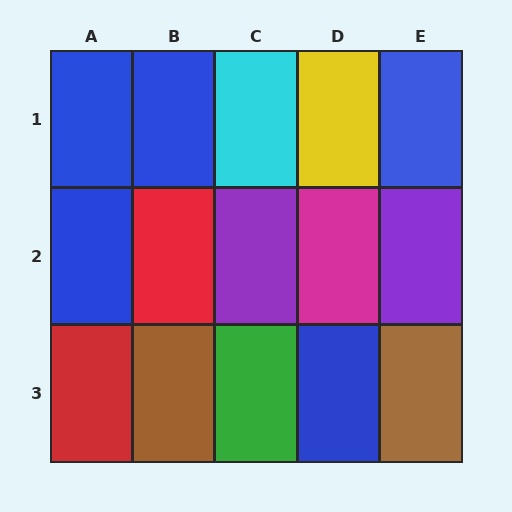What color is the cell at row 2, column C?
Purple.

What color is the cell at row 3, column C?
Green.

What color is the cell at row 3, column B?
Brown.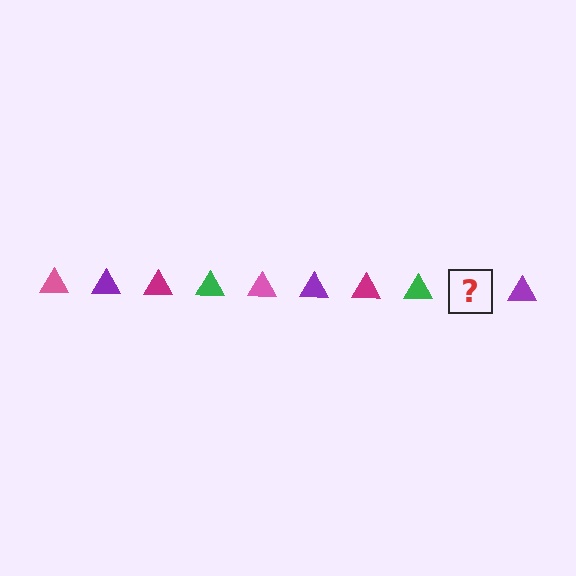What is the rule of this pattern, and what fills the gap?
The rule is that the pattern cycles through pink, purple, magenta, green triangles. The gap should be filled with a pink triangle.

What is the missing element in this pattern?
The missing element is a pink triangle.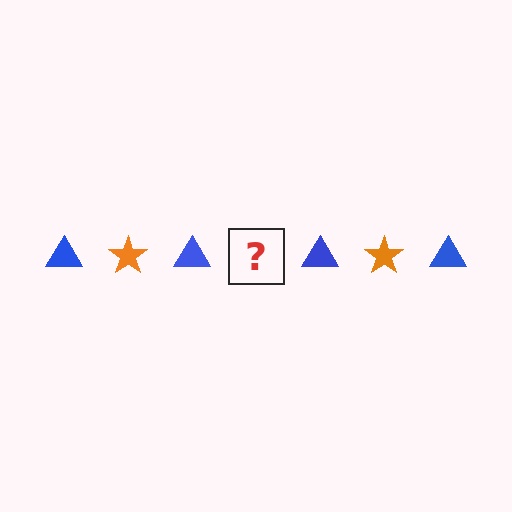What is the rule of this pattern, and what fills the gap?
The rule is that the pattern alternates between blue triangle and orange star. The gap should be filled with an orange star.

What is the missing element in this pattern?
The missing element is an orange star.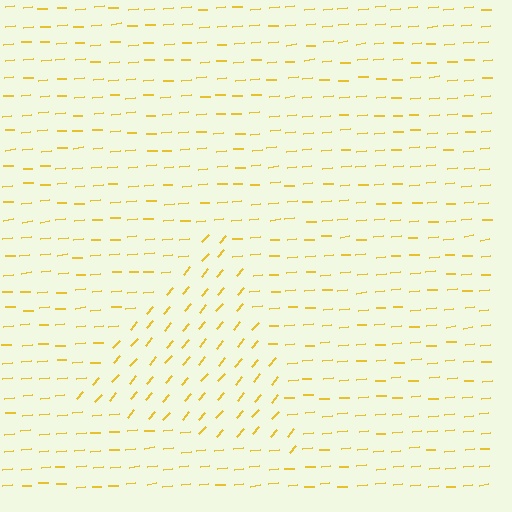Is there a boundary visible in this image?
Yes, there is a texture boundary formed by a change in line orientation.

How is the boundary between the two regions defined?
The boundary is defined purely by a change in line orientation (approximately 45 degrees difference). All lines are the same color and thickness.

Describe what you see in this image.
The image is filled with small yellow line segments. A triangle region in the image has lines oriented differently from the surrounding lines, creating a visible texture boundary.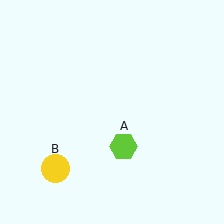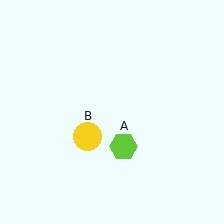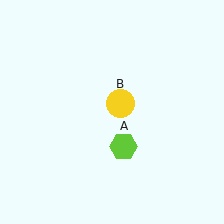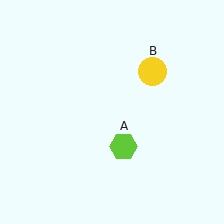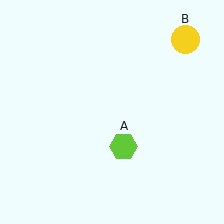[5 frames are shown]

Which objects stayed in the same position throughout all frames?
Lime hexagon (object A) remained stationary.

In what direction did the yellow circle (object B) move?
The yellow circle (object B) moved up and to the right.